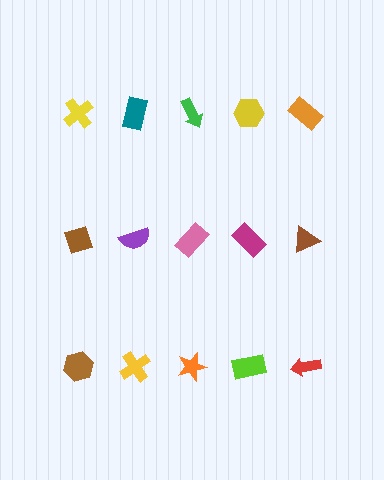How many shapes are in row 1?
5 shapes.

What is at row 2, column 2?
A purple semicircle.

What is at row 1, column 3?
A green arrow.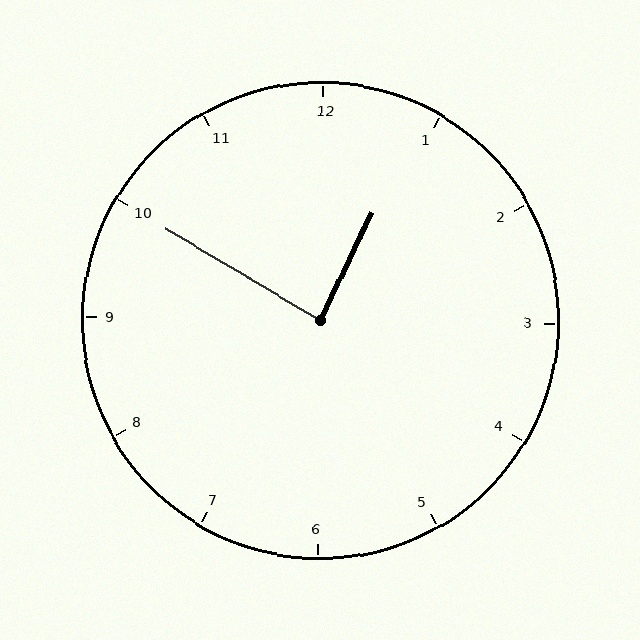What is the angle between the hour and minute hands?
Approximately 85 degrees.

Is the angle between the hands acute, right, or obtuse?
It is right.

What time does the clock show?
12:50.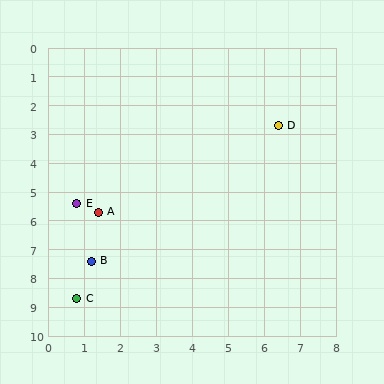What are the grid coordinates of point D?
Point D is at approximately (6.4, 2.7).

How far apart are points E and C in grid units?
Points E and C are about 3.3 grid units apart.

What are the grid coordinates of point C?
Point C is at approximately (0.8, 8.7).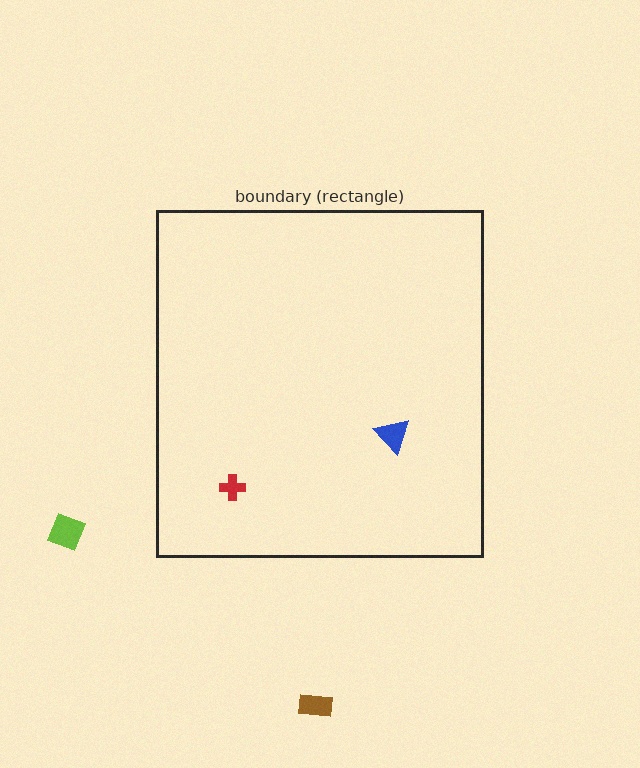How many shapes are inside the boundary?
2 inside, 2 outside.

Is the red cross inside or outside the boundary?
Inside.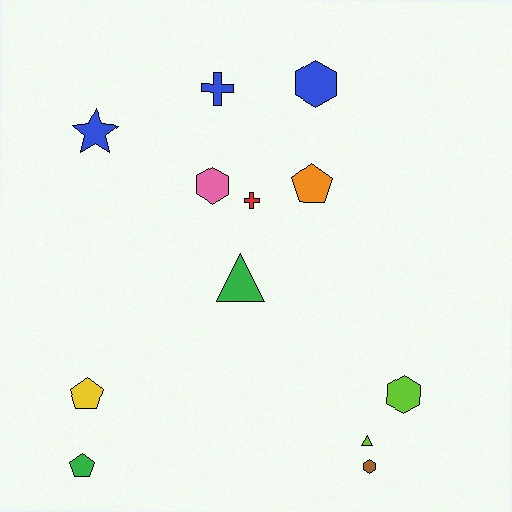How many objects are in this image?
There are 12 objects.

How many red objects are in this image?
There is 1 red object.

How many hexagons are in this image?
There are 4 hexagons.